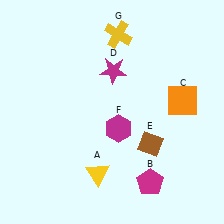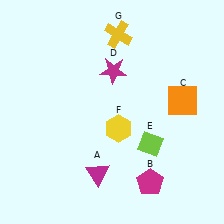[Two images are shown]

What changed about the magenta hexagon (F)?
In Image 1, F is magenta. In Image 2, it changed to yellow.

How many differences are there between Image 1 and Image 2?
There are 3 differences between the two images.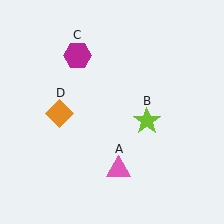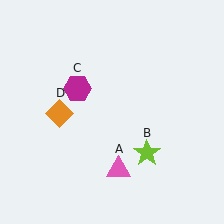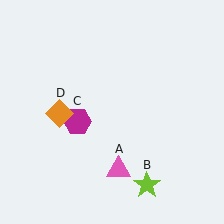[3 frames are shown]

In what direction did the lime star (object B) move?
The lime star (object B) moved down.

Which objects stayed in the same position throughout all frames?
Pink triangle (object A) and orange diamond (object D) remained stationary.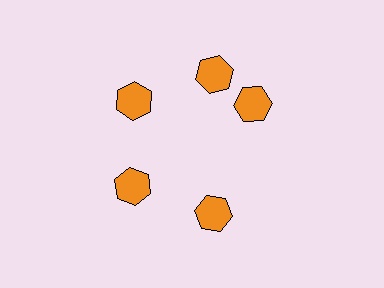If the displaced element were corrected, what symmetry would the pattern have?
It would have 5-fold rotational symmetry — the pattern would map onto itself every 72 degrees.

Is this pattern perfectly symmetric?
No. The 5 orange hexagons are arranged in a ring, but one element near the 3 o'clock position is rotated out of alignment along the ring, breaking the 5-fold rotational symmetry.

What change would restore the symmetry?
The symmetry would be restored by rotating it back into even spacing with its neighbors so that all 5 hexagons sit at equal angles and equal distance from the center.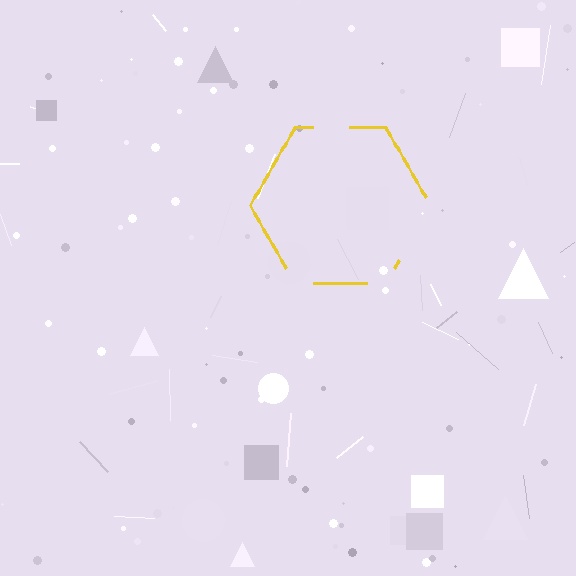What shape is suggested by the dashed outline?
The dashed outline suggests a hexagon.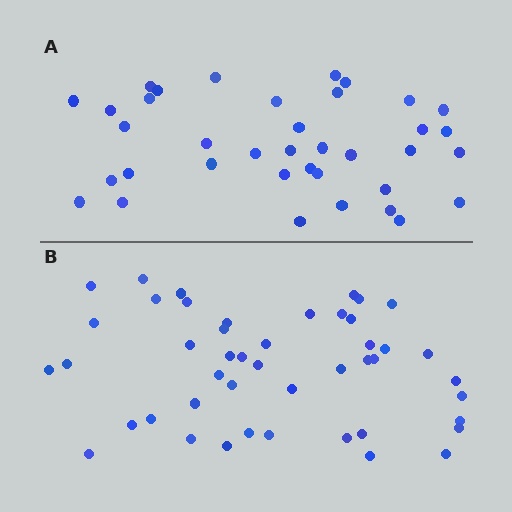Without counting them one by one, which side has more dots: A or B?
Region B (the bottom region) has more dots.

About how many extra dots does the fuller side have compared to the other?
Region B has roughly 8 or so more dots than region A.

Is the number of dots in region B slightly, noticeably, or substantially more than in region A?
Region B has only slightly more — the two regions are fairly close. The ratio is roughly 1.2 to 1.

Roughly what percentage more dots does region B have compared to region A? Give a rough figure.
About 25% more.